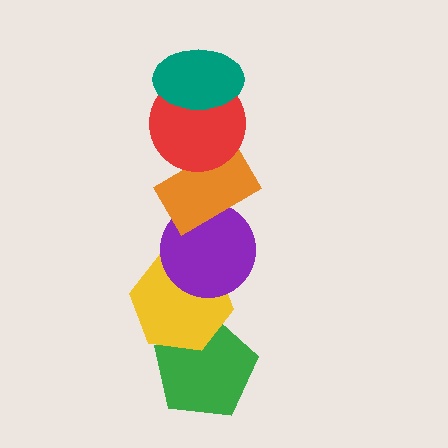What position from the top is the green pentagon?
The green pentagon is 6th from the top.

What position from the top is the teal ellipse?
The teal ellipse is 1st from the top.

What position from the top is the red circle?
The red circle is 2nd from the top.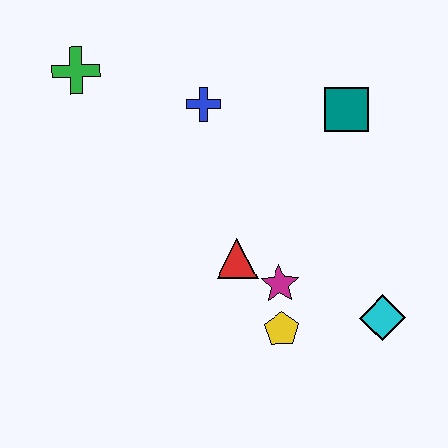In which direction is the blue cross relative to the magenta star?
The blue cross is above the magenta star.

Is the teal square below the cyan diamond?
No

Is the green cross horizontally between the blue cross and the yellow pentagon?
No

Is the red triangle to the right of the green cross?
Yes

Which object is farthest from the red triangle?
The green cross is farthest from the red triangle.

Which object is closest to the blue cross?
The green cross is closest to the blue cross.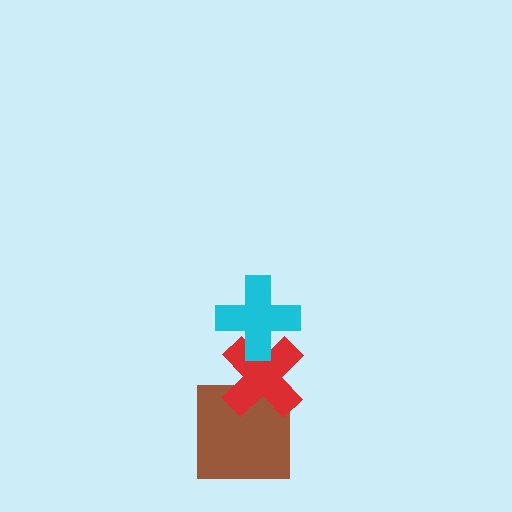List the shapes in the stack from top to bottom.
From top to bottom: the cyan cross, the red cross, the brown square.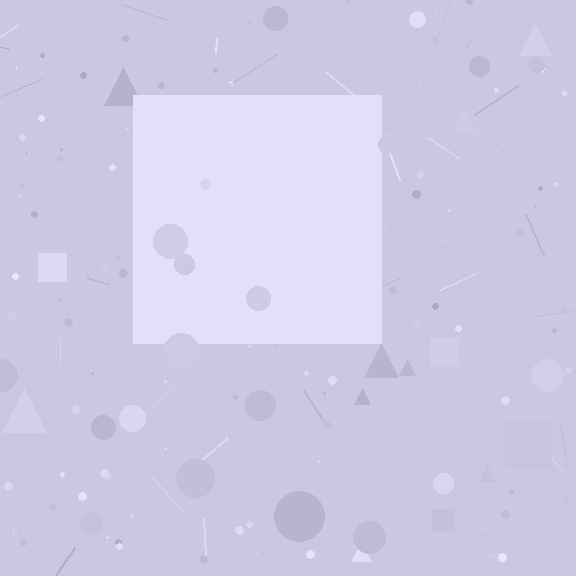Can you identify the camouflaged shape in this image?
The camouflaged shape is a square.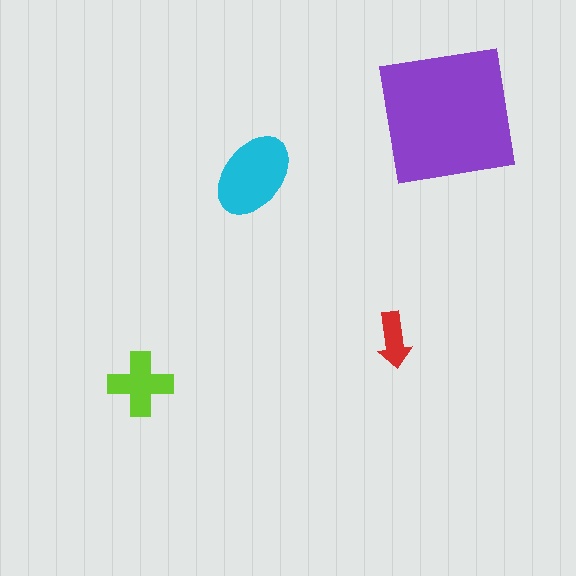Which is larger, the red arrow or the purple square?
The purple square.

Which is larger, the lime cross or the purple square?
The purple square.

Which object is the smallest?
The red arrow.